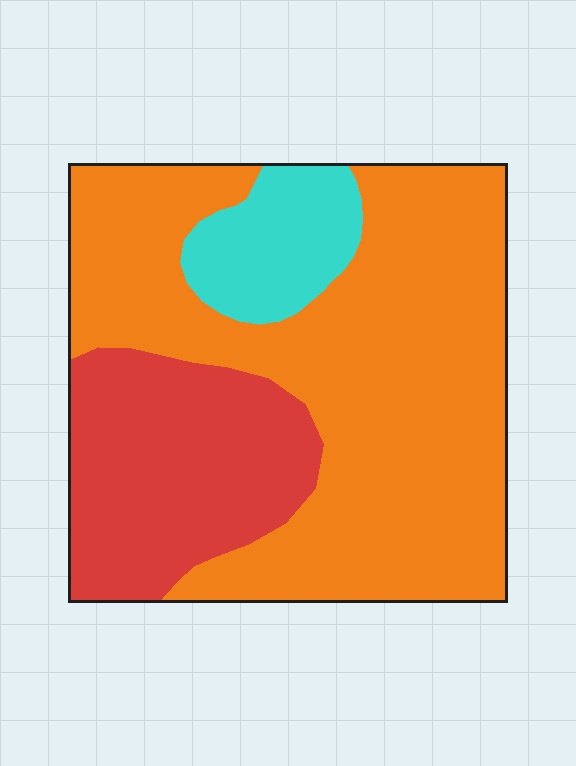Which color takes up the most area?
Orange, at roughly 65%.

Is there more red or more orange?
Orange.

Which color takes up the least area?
Cyan, at roughly 10%.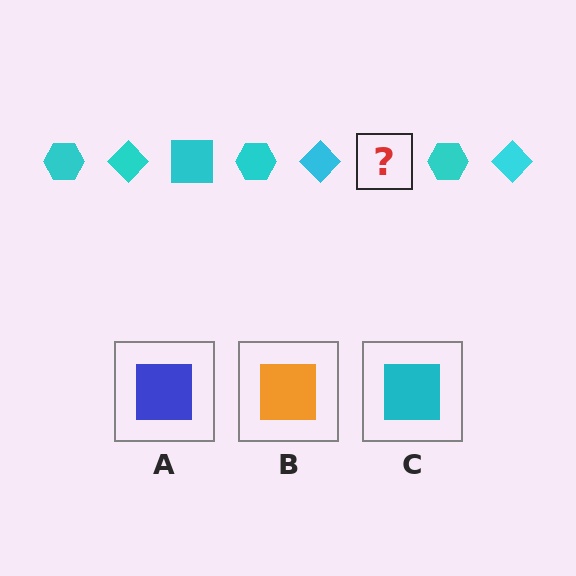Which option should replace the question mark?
Option C.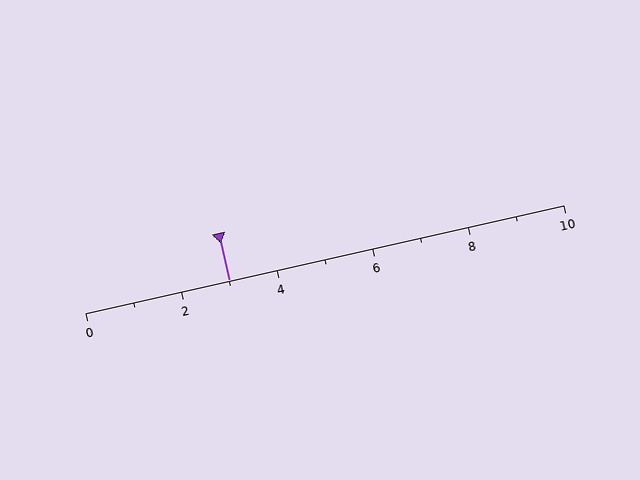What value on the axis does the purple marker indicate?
The marker indicates approximately 3.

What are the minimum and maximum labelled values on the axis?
The axis runs from 0 to 10.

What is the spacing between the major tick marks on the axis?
The major ticks are spaced 2 apart.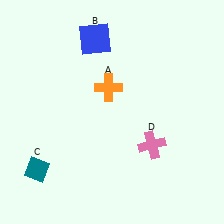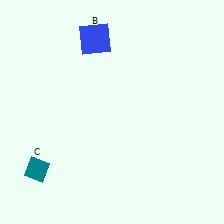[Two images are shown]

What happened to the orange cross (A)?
The orange cross (A) was removed in Image 2. It was in the top-left area of Image 1.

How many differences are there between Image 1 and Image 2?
There are 2 differences between the two images.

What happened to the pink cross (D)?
The pink cross (D) was removed in Image 2. It was in the bottom-right area of Image 1.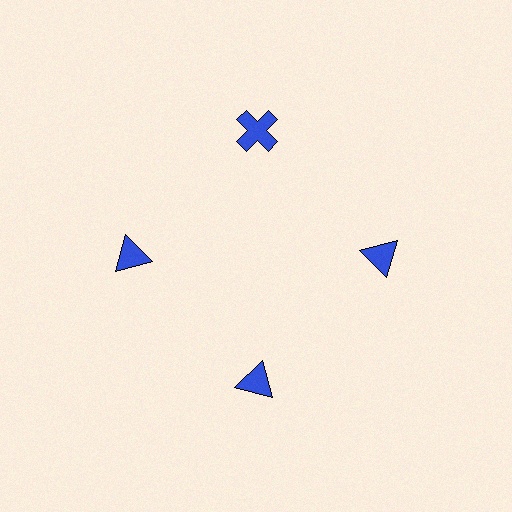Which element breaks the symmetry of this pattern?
The blue cross at roughly the 12 o'clock position breaks the symmetry. All other shapes are blue triangles.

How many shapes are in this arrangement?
There are 4 shapes arranged in a ring pattern.